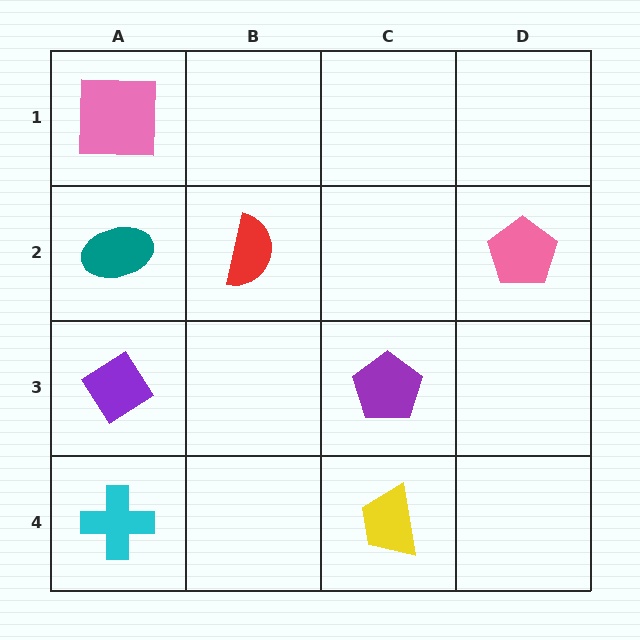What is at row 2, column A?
A teal ellipse.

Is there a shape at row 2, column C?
No, that cell is empty.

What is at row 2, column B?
A red semicircle.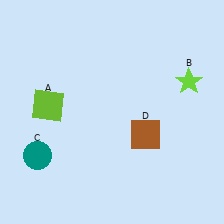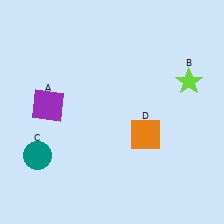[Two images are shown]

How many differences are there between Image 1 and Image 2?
There are 2 differences between the two images.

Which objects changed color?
A changed from lime to purple. D changed from brown to orange.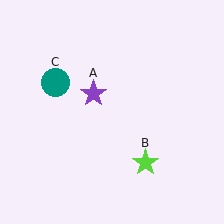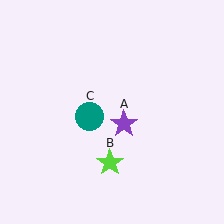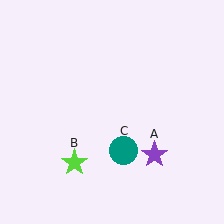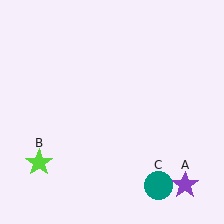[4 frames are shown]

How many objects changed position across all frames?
3 objects changed position: purple star (object A), lime star (object B), teal circle (object C).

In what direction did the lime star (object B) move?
The lime star (object B) moved left.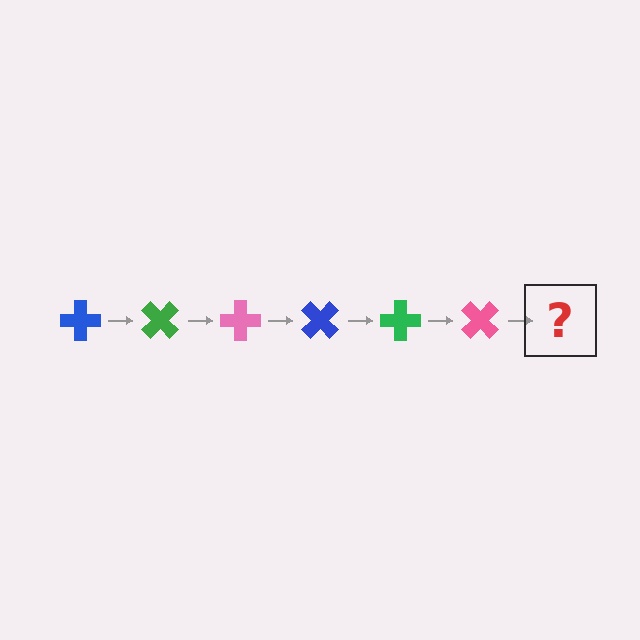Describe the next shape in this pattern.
It should be a blue cross, rotated 270 degrees from the start.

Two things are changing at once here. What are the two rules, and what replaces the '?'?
The two rules are that it rotates 45 degrees each step and the color cycles through blue, green, and pink. The '?' should be a blue cross, rotated 270 degrees from the start.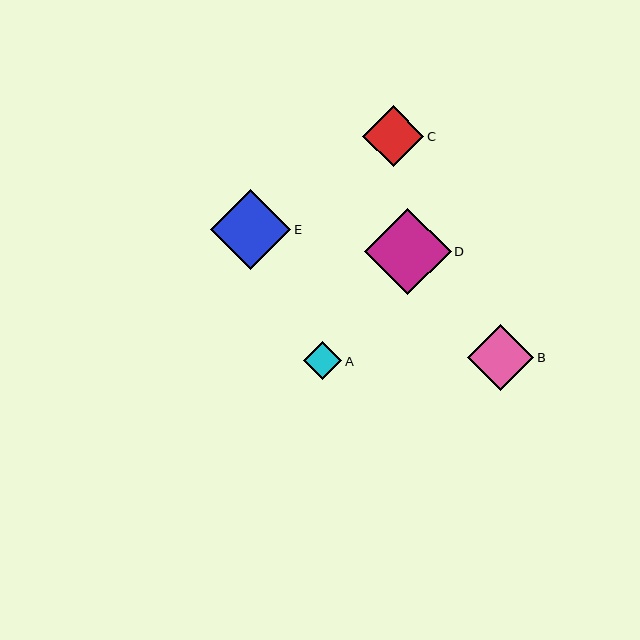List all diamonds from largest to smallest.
From largest to smallest: D, E, B, C, A.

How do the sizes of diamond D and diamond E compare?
Diamond D and diamond E are approximately the same size.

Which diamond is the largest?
Diamond D is the largest with a size of approximately 86 pixels.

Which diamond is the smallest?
Diamond A is the smallest with a size of approximately 38 pixels.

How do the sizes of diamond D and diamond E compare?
Diamond D and diamond E are approximately the same size.